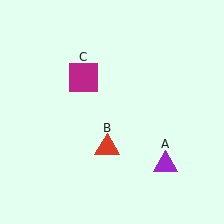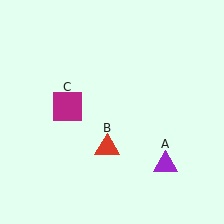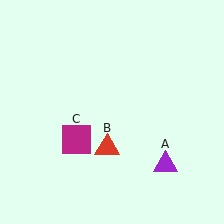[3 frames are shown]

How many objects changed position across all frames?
1 object changed position: magenta square (object C).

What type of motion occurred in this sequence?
The magenta square (object C) rotated counterclockwise around the center of the scene.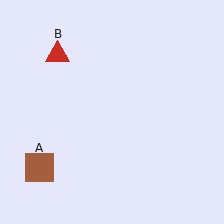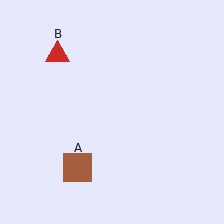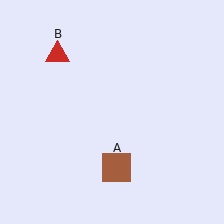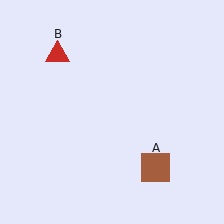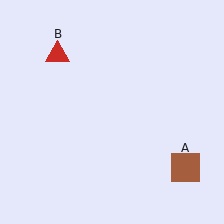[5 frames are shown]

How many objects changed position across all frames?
1 object changed position: brown square (object A).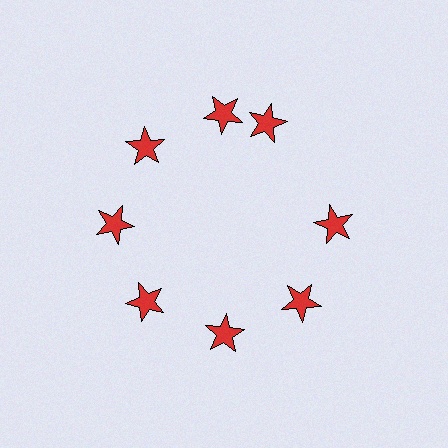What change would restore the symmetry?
The symmetry would be restored by rotating it back into even spacing with its neighbors so that all 8 stars sit at equal angles and equal distance from the center.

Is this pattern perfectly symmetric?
No. The 8 red stars are arranged in a ring, but one element near the 2 o'clock position is rotated out of alignment along the ring, breaking the 8-fold rotational symmetry.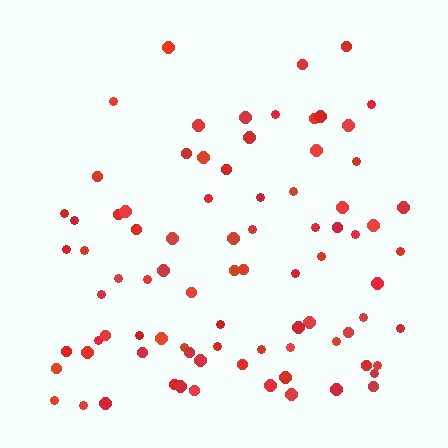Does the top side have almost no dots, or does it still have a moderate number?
Still a moderate number, just noticeably fewer than the bottom.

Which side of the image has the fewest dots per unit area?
The top.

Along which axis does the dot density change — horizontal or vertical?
Vertical.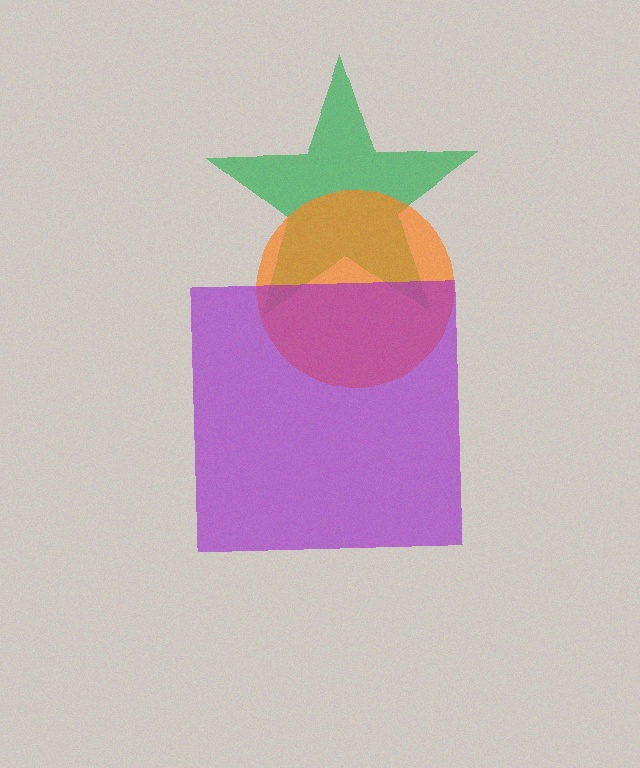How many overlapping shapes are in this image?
There are 3 overlapping shapes in the image.